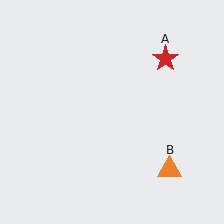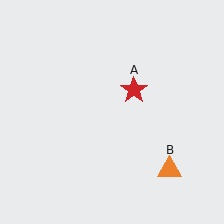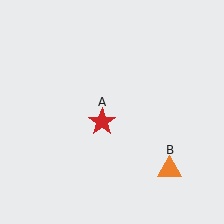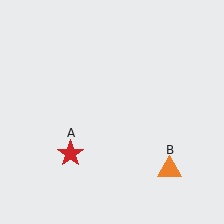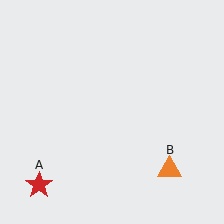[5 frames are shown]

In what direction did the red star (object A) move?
The red star (object A) moved down and to the left.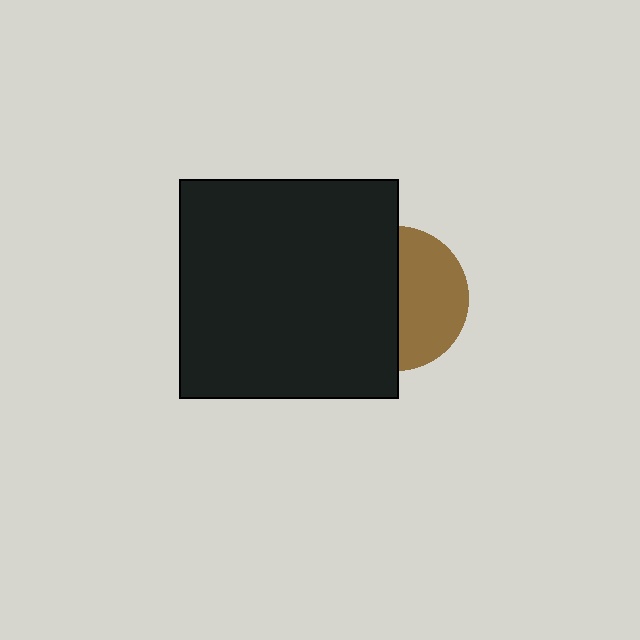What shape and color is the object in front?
The object in front is a black square.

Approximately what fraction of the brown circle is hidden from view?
Roughly 53% of the brown circle is hidden behind the black square.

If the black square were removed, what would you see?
You would see the complete brown circle.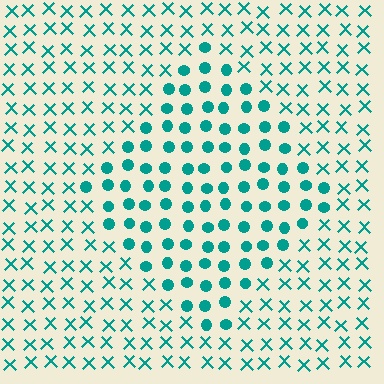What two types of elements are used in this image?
The image uses circles inside the diamond region and X marks outside it.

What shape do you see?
I see a diamond.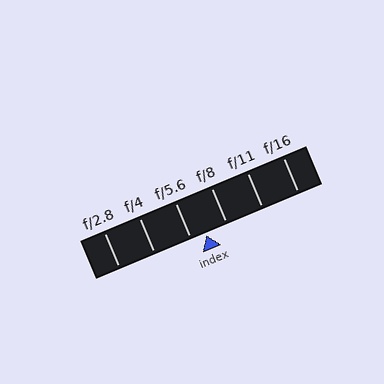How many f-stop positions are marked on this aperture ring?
There are 6 f-stop positions marked.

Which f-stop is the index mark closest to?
The index mark is closest to f/5.6.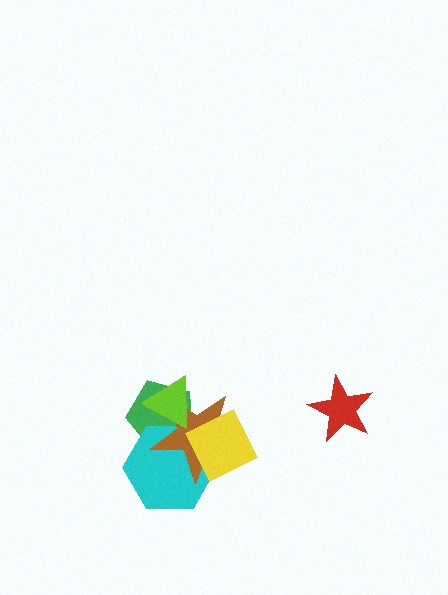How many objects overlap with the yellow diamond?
2 objects overlap with the yellow diamond.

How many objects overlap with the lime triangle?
3 objects overlap with the lime triangle.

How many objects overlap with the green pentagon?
3 objects overlap with the green pentagon.